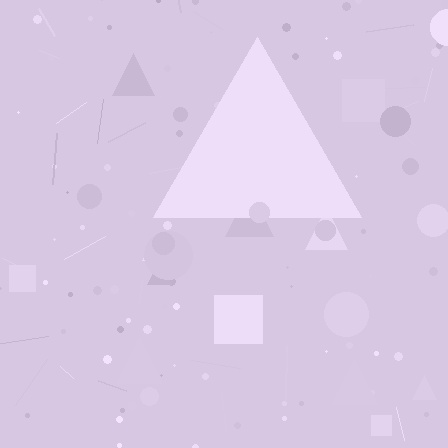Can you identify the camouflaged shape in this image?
The camouflaged shape is a triangle.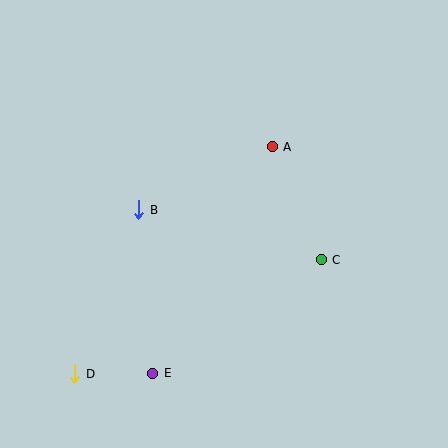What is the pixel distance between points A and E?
The distance between A and E is 256 pixels.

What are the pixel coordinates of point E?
Point E is at (153, 373).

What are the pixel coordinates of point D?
Point D is at (75, 374).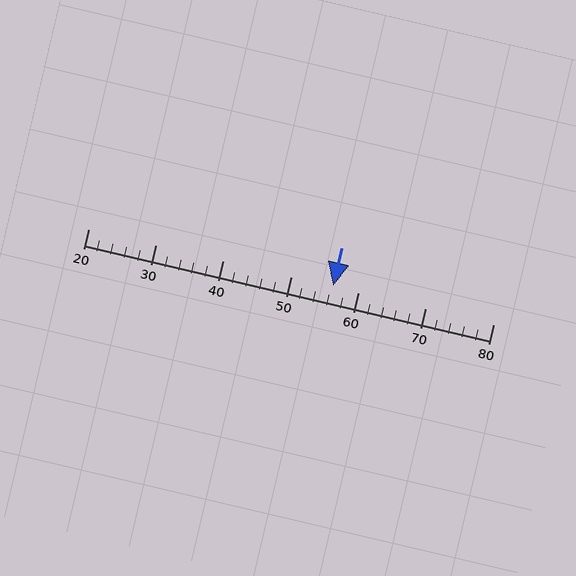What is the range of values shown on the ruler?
The ruler shows values from 20 to 80.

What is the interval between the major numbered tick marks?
The major tick marks are spaced 10 units apart.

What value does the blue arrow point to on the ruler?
The blue arrow points to approximately 56.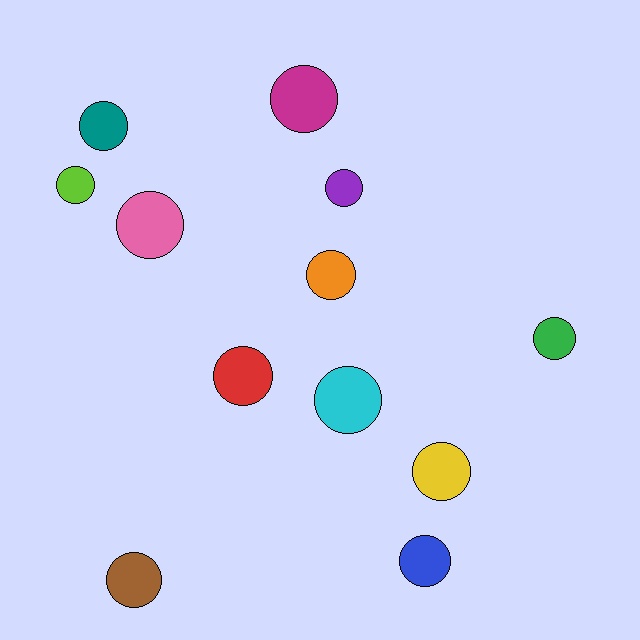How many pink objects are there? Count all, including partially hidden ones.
There is 1 pink object.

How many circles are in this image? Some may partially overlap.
There are 12 circles.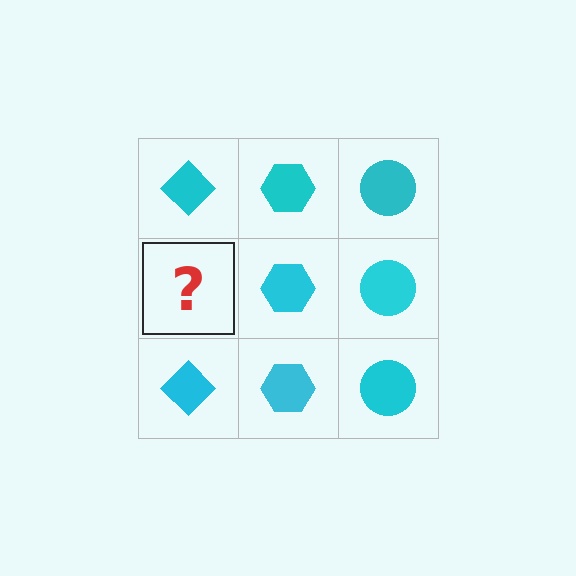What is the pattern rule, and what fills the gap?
The rule is that each column has a consistent shape. The gap should be filled with a cyan diamond.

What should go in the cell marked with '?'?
The missing cell should contain a cyan diamond.